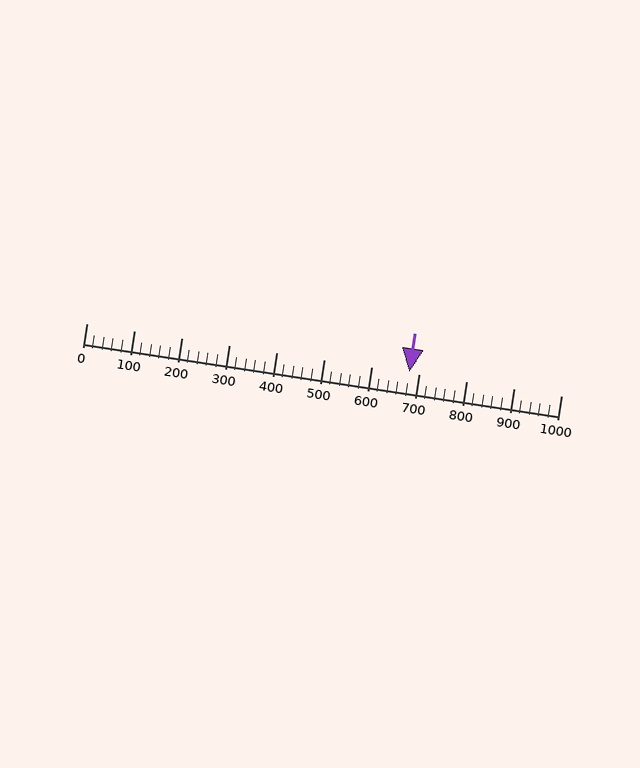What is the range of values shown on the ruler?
The ruler shows values from 0 to 1000.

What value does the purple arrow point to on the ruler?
The purple arrow points to approximately 680.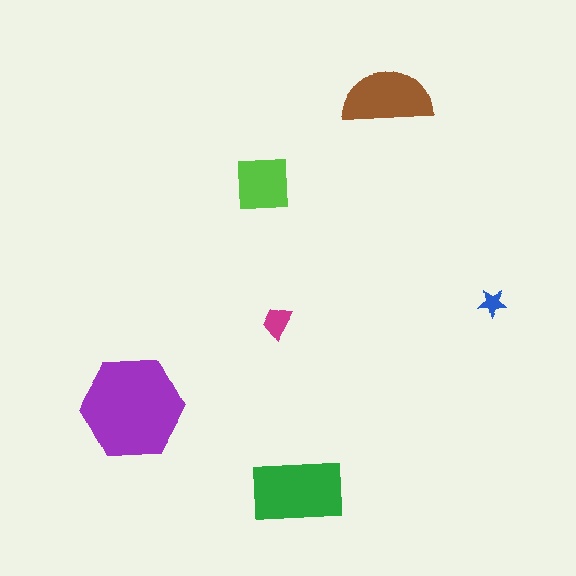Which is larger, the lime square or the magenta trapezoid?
The lime square.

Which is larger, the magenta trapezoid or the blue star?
The magenta trapezoid.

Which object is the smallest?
The blue star.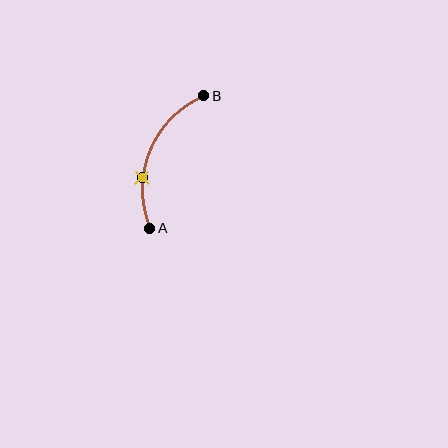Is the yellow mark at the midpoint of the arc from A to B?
No. The yellow mark lies on the arc but is closer to endpoint A. The arc midpoint would be at the point on the curve equidistant along the arc from both A and B.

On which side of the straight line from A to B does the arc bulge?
The arc bulges to the left of the straight line connecting A and B.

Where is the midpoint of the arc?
The arc midpoint is the point on the curve farthest from the straight line joining A and B. It sits to the left of that line.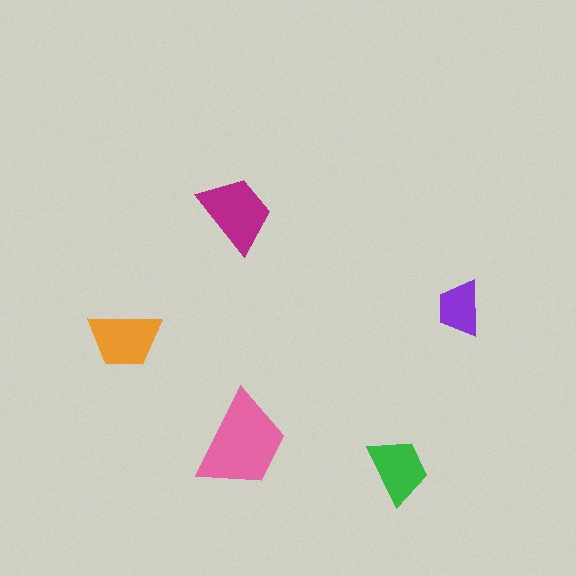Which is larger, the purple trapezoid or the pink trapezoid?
The pink one.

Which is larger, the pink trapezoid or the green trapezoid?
The pink one.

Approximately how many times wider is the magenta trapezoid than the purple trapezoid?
About 1.5 times wider.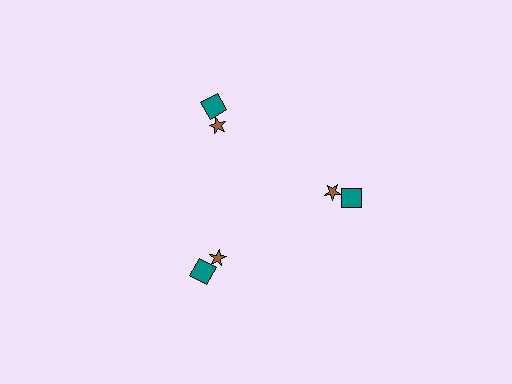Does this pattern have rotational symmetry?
Yes, this pattern has 3-fold rotational symmetry. It looks the same after rotating 120 degrees around the center.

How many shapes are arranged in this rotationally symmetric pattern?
There are 9 shapes, arranged in 3 groups of 3.